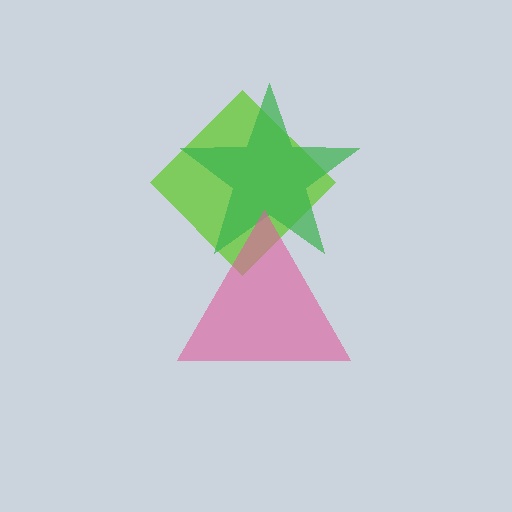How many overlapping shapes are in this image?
There are 3 overlapping shapes in the image.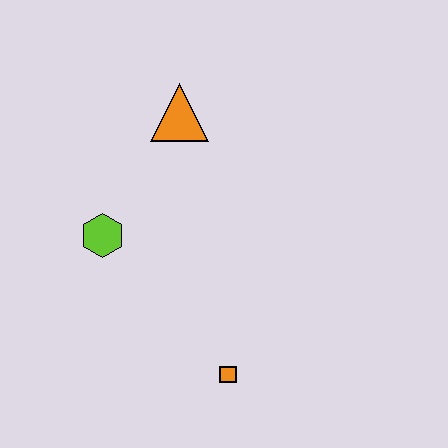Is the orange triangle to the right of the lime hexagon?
Yes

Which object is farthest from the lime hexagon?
The orange square is farthest from the lime hexagon.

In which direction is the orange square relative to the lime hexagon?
The orange square is below the lime hexagon.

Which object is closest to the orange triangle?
The lime hexagon is closest to the orange triangle.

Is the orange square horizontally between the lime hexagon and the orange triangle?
No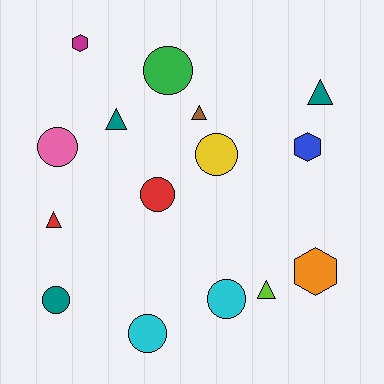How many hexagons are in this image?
There are 3 hexagons.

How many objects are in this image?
There are 15 objects.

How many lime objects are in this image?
There is 1 lime object.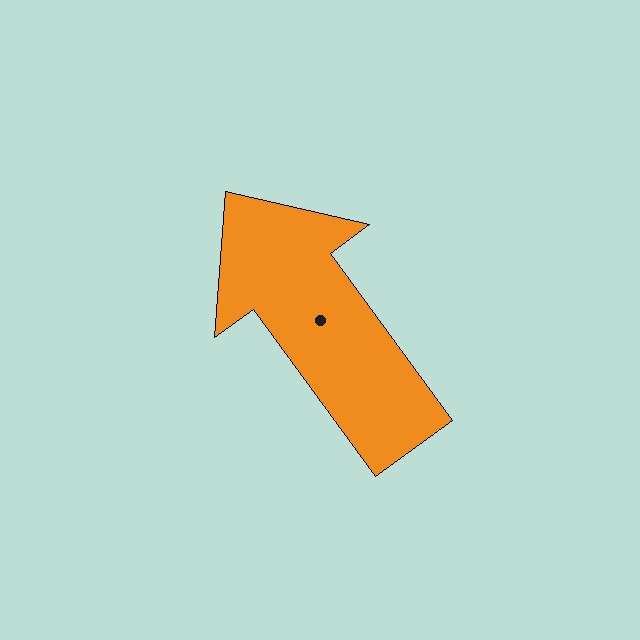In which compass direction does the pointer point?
Northwest.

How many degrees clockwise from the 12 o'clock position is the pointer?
Approximately 324 degrees.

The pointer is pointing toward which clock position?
Roughly 11 o'clock.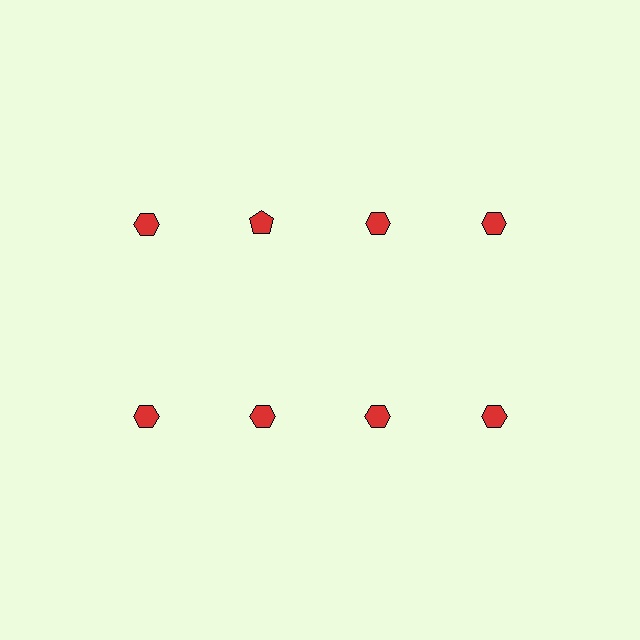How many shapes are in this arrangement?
There are 8 shapes arranged in a grid pattern.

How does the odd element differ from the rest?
It has a different shape: pentagon instead of hexagon.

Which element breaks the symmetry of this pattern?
The red pentagon in the top row, second from left column breaks the symmetry. All other shapes are red hexagons.